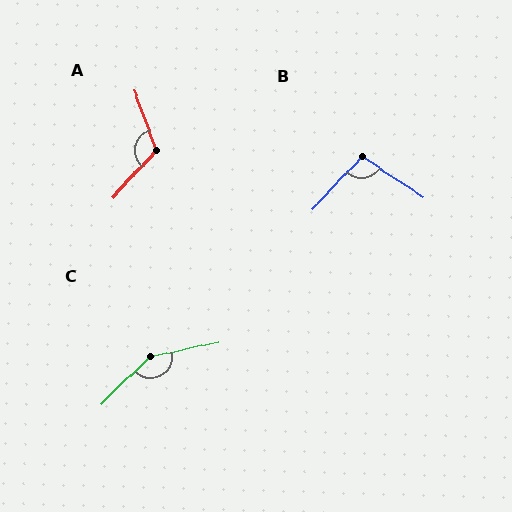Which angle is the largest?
C, at approximately 148 degrees.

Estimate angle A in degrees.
Approximately 117 degrees.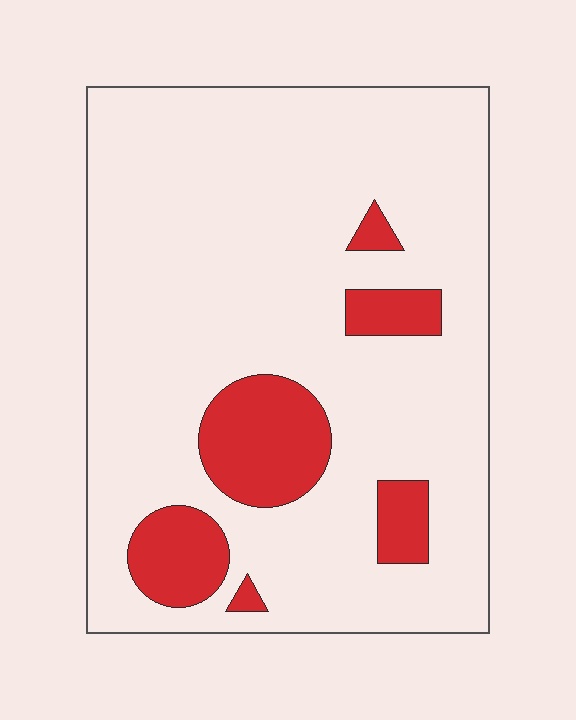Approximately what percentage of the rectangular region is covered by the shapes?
Approximately 15%.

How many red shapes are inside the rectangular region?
6.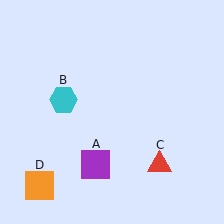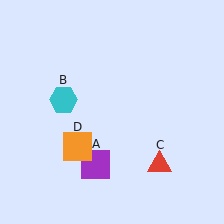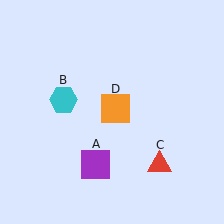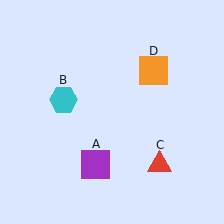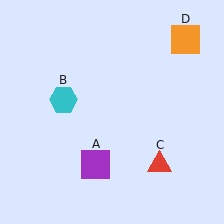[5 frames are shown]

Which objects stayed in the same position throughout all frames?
Purple square (object A) and cyan hexagon (object B) and red triangle (object C) remained stationary.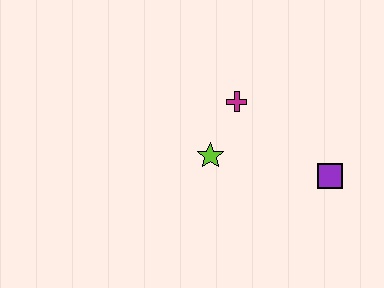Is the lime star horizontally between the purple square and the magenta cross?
No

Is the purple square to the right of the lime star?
Yes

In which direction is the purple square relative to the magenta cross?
The purple square is to the right of the magenta cross.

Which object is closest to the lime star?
The magenta cross is closest to the lime star.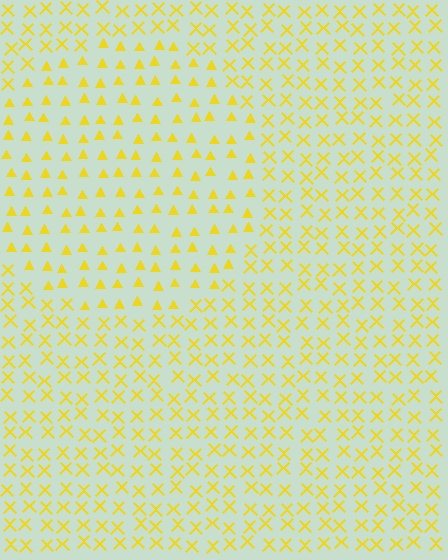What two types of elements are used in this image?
The image uses triangles inside the circle region and X marks outside it.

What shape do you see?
I see a circle.